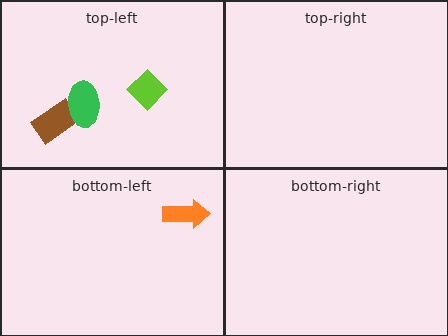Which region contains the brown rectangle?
The top-left region.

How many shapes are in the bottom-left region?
1.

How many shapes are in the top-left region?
3.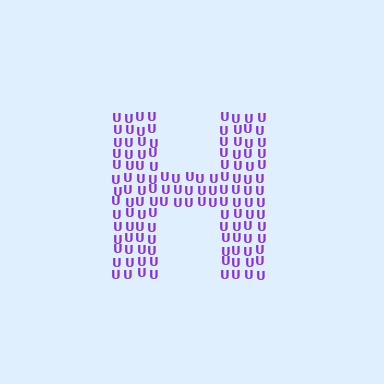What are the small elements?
The small elements are letter U's.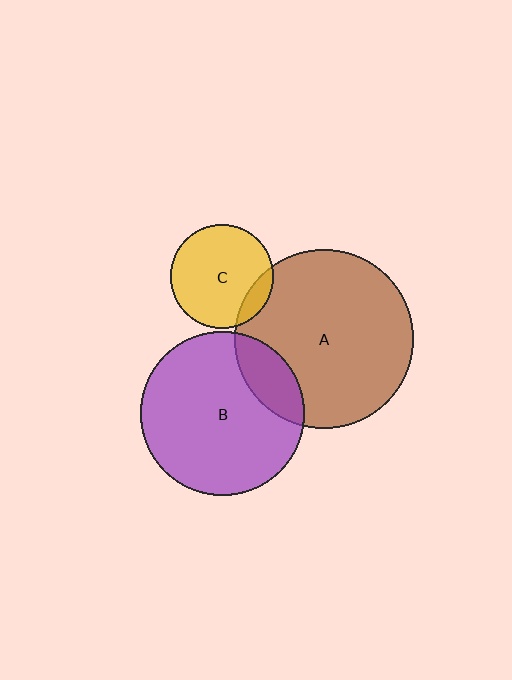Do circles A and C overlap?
Yes.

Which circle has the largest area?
Circle A (brown).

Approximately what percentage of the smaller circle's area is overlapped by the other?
Approximately 10%.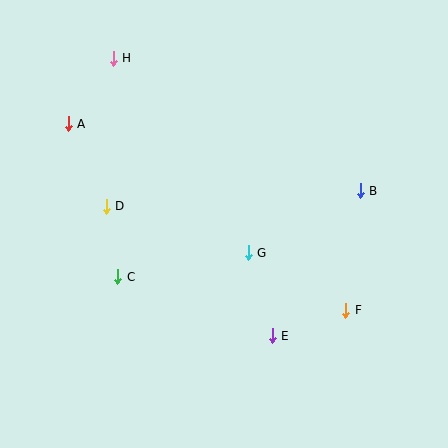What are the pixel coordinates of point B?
Point B is at (360, 191).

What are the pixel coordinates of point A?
Point A is at (68, 124).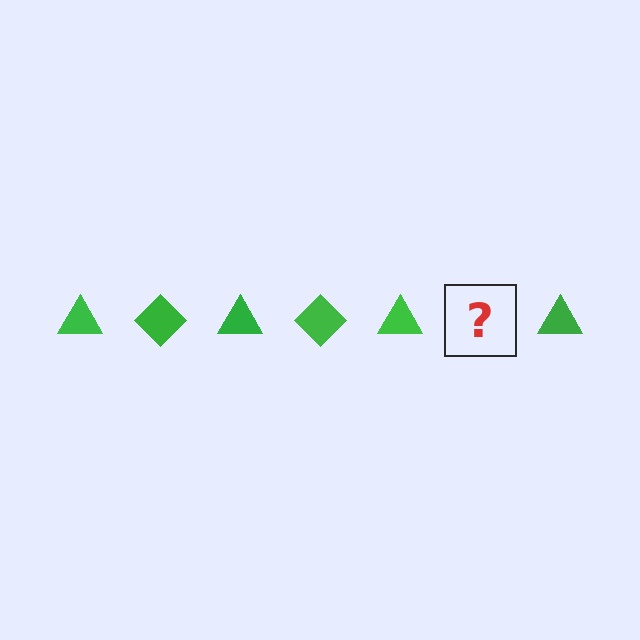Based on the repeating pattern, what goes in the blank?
The blank should be a green diamond.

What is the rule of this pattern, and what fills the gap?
The rule is that the pattern cycles through triangle, diamond shapes in green. The gap should be filled with a green diamond.